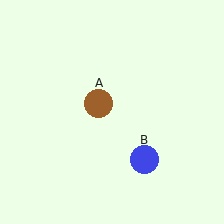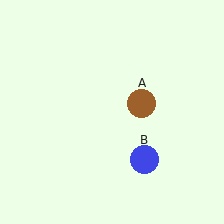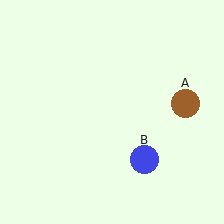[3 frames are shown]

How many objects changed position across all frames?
1 object changed position: brown circle (object A).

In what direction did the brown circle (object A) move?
The brown circle (object A) moved right.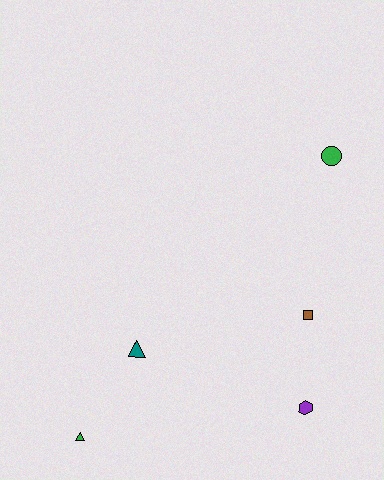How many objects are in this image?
There are 5 objects.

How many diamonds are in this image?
There are no diamonds.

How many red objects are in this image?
There are no red objects.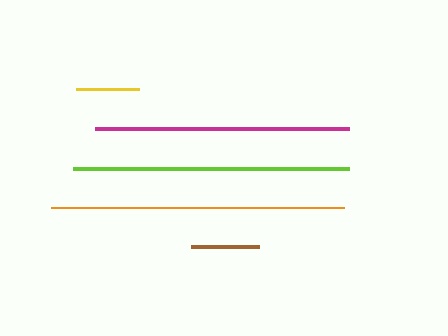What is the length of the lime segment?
The lime segment is approximately 276 pixels long.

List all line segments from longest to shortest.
From longest to shortest: orange, lime, magenta, brown, yellow.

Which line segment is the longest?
The orange line is the longest at approximately 293 pixels.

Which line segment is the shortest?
The yellow line is the shortest at approximately 63 pixels.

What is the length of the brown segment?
The brown segment is approximately 68 pixels long.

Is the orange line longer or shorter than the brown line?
The orange line is longer than the brown line.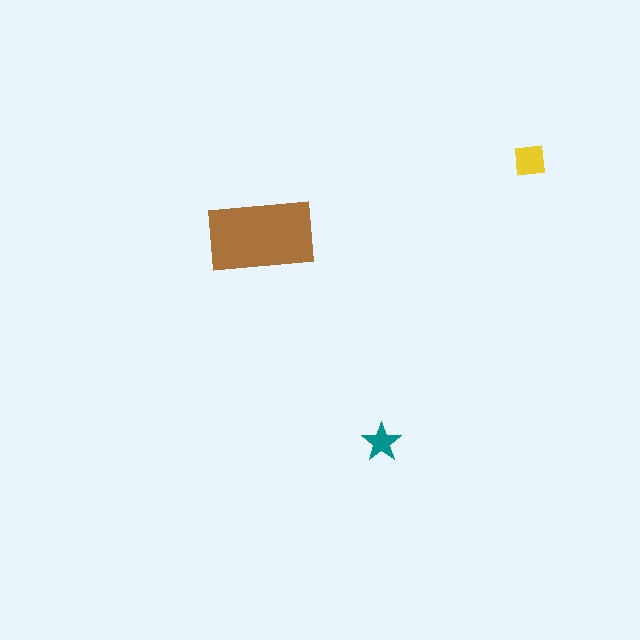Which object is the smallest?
The teal star.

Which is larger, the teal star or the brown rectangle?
The brown rectangle.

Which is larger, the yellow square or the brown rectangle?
The brown rectangle.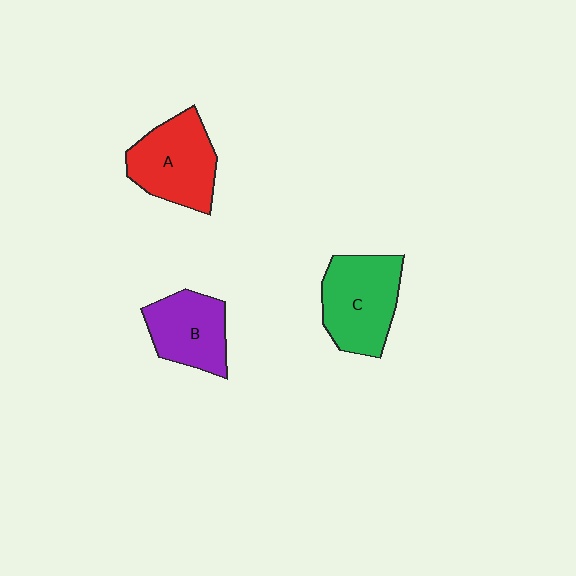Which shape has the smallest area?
Shape B (purple).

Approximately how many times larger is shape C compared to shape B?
Approximately 1.2 times.